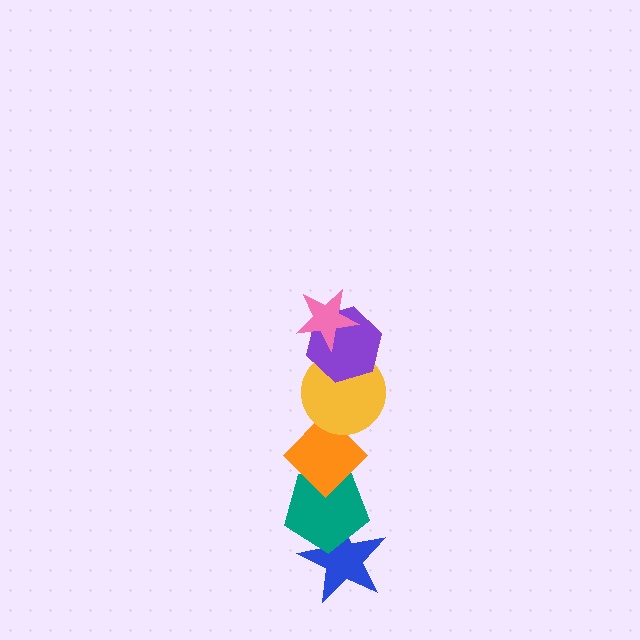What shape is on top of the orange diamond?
The yellow circle is on top of the orange diamond.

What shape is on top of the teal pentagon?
The orange diamond is on top of the teal pentagon.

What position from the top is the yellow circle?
The yellow circle is 3rd from the top.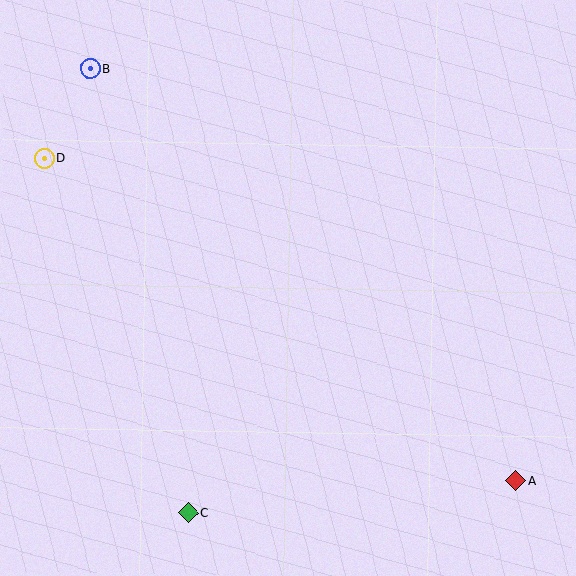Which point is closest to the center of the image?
Point C at (189, 513) is closest to the center.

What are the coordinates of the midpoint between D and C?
The midpoint between D and C is at (116, 335).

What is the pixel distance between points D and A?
The distance between D and A is 571 pixels.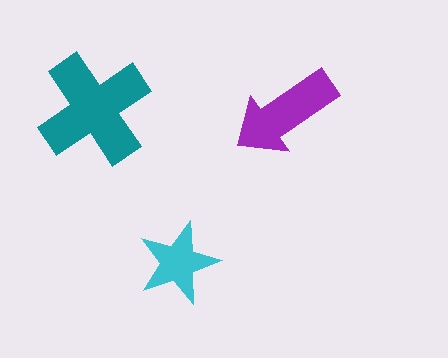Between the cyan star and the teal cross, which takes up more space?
The teal cross.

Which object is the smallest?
The cyan star.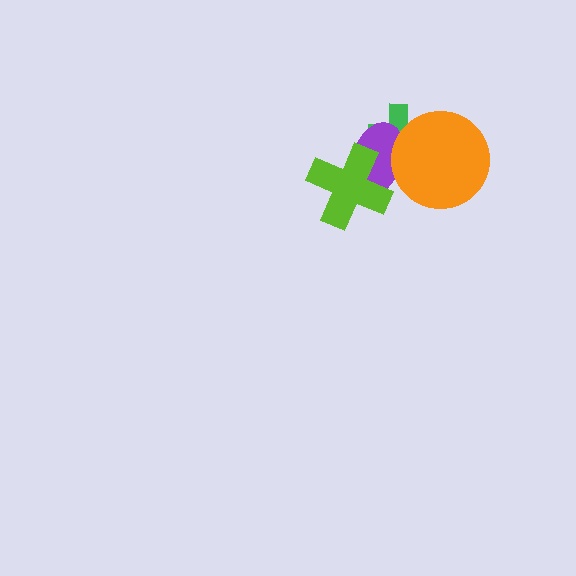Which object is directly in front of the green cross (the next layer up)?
The purple ellipse is directly in front of the green cross.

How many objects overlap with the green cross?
2 objects overlap with the green cross.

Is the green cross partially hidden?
Yes, it is partially covered by another shape.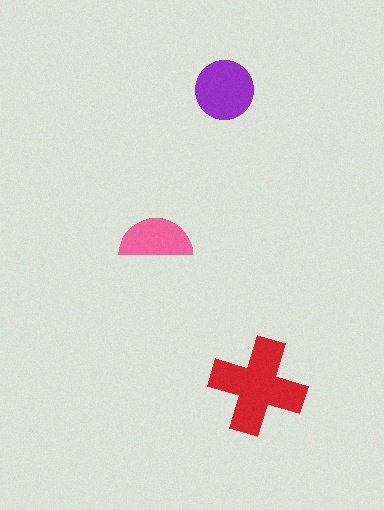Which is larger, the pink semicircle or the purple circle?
The purple circle.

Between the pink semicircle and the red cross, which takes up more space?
The red cross.